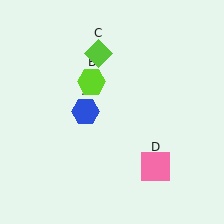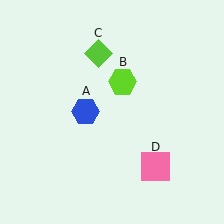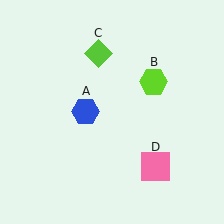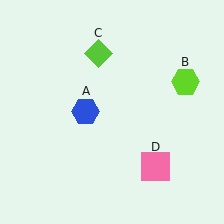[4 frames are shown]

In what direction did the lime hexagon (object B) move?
The lime hexagon (object B) moved right.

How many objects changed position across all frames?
1 object changed position: lime hexagon (object B).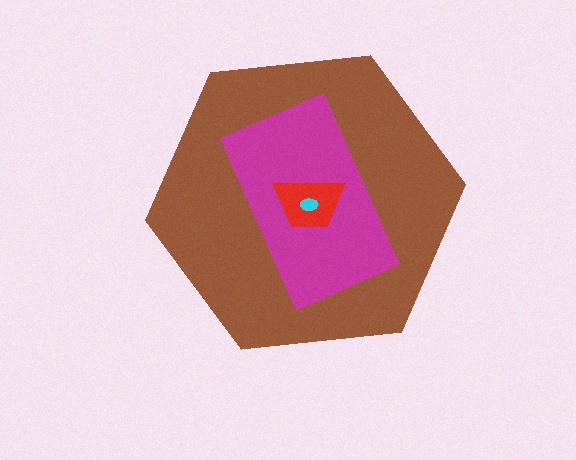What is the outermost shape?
The brown hexagon.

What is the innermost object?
The cyan ellipse.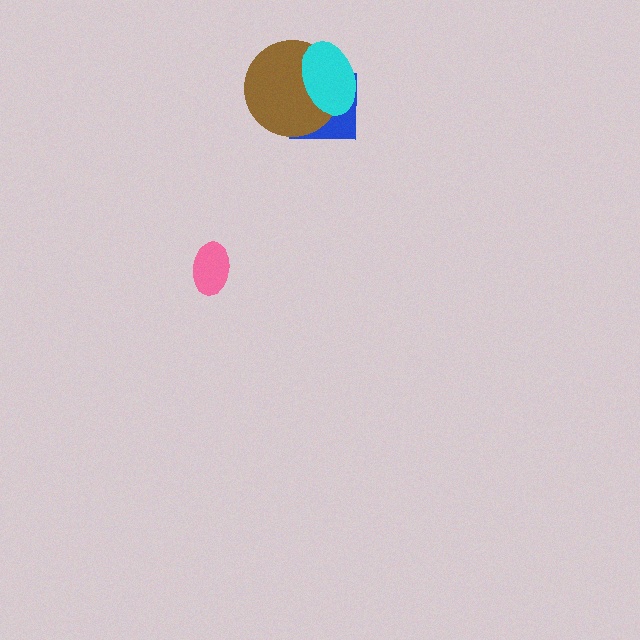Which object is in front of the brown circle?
The cyan ellipse is in front of the brown circle.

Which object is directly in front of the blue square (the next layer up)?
The brown circle is directly in front of the blue square.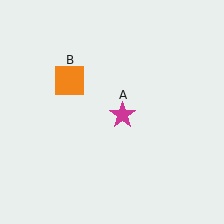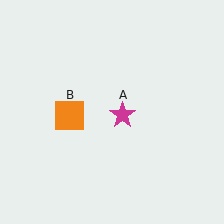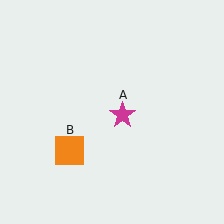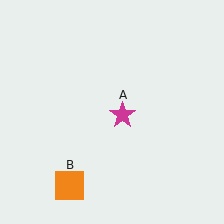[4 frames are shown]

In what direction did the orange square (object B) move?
The orange square (object B) moved down.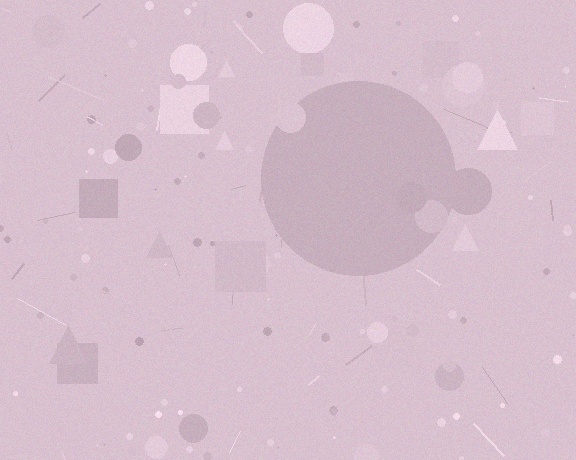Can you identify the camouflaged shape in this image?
The camouflaged shape is a circle.